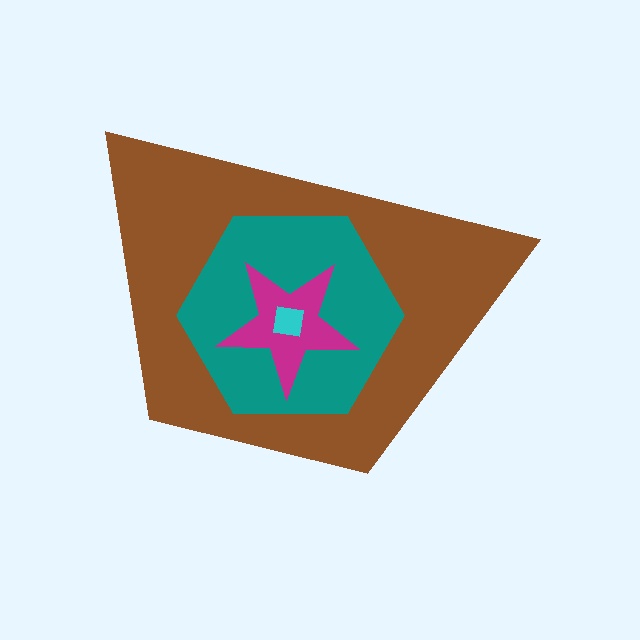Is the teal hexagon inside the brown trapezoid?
Yes.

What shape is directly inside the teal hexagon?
The magenta star.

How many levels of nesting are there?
4.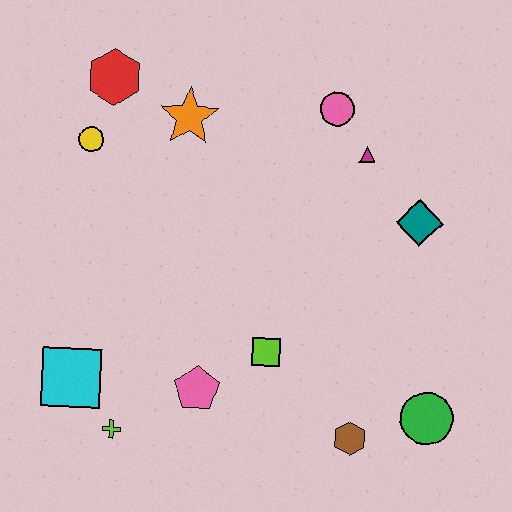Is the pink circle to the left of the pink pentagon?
No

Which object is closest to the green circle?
The brown hexagon is closest to the green circle.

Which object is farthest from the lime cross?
The pink circle is farthest from the lime cross.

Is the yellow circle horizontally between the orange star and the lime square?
No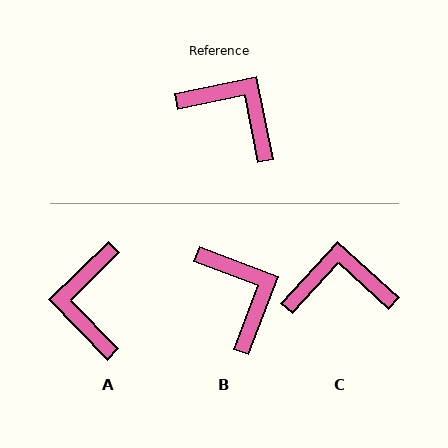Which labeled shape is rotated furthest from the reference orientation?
A, about 123 degrees away.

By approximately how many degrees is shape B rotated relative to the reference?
Approximately 32 degrees clockwise.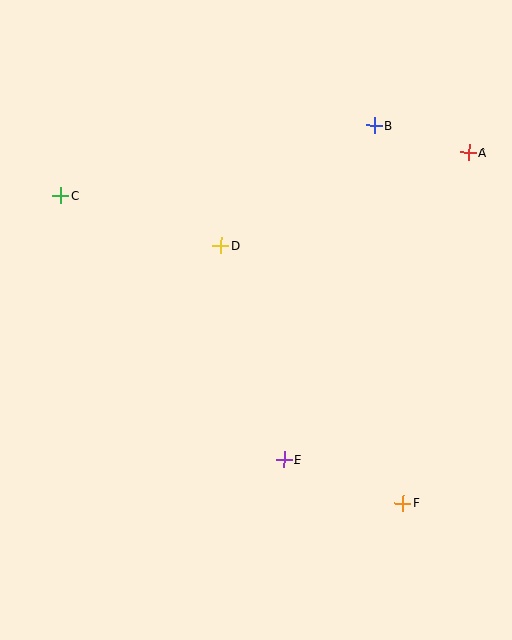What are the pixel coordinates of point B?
Point B is at (374, 126).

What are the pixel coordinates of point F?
Point F is at (403, 503).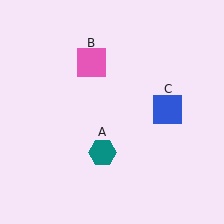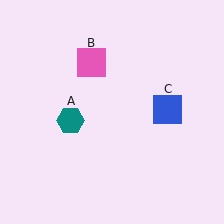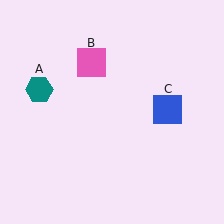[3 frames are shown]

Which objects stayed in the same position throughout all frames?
Pink square (object B) and blue square (object C) remained stationary.